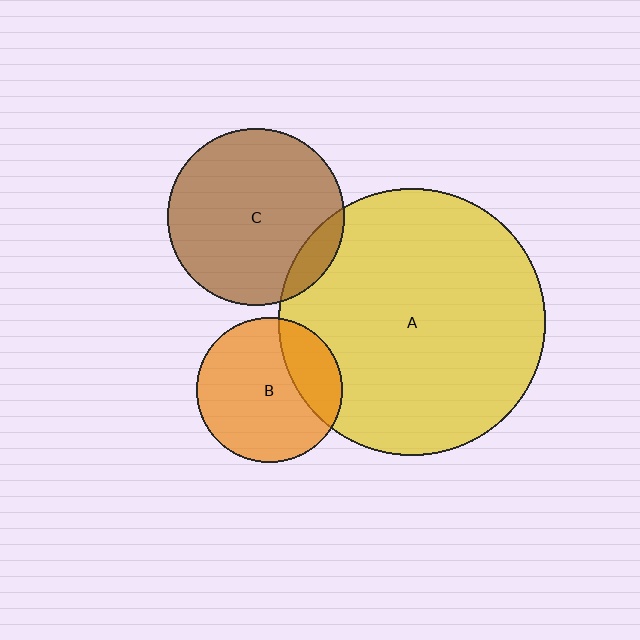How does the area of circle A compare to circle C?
Approximately 2.3 times.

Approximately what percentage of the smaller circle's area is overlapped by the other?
Approximately 25%.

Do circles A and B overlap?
Yes.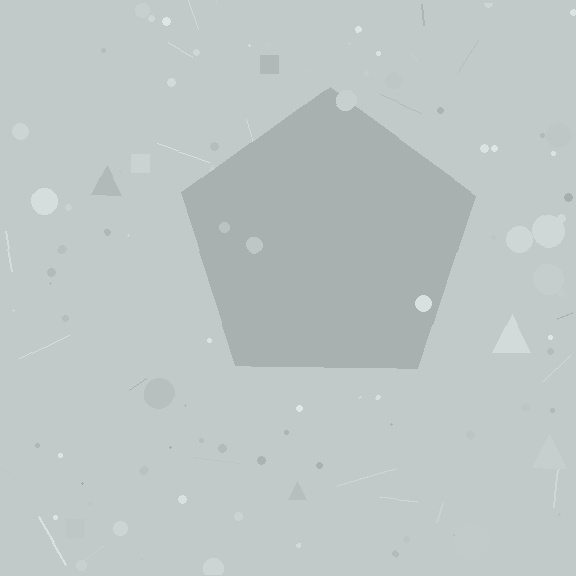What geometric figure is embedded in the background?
A pentagon is embedded in the background.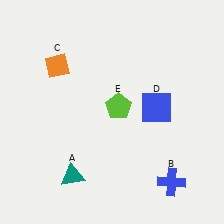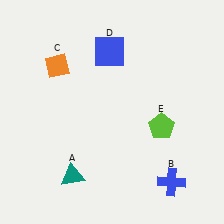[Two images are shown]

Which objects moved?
The objects that moved are: the blue square (D), the lime pentagon (E).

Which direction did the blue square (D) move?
The blue square (D) moved up.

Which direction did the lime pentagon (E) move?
The lime pentagon (E) moved right.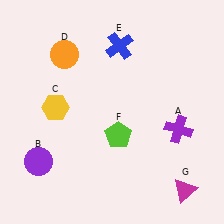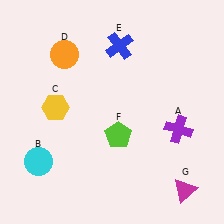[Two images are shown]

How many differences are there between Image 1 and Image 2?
There is 1 difference between the two images.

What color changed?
The circle (B) changed from purple in Image 1 to cyan in Image 2.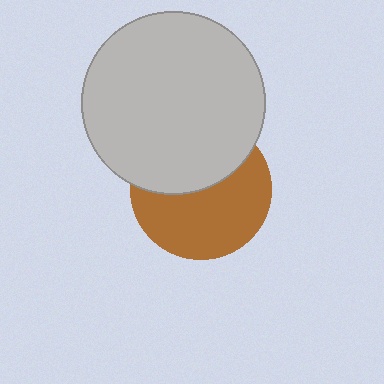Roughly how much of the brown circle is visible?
About half of it is visible (roughly 57%).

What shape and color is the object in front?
The object in front is a light gray circle.